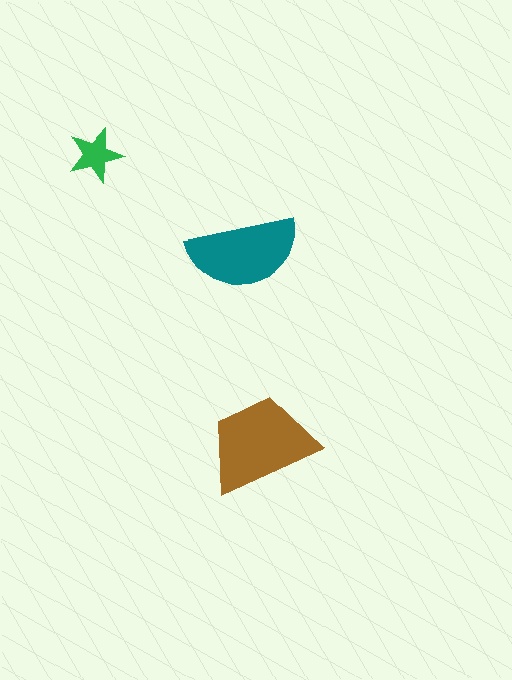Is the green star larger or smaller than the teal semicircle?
Smaller.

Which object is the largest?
The brown trapezoid.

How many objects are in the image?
There are 3 objects in the image.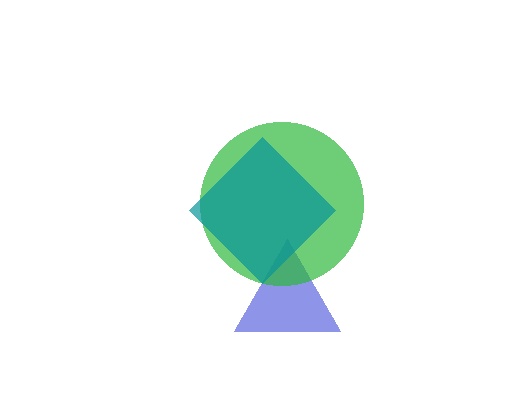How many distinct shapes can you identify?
There are 3 distinct shapes: a blue triangle, a green circle, a teal diamond.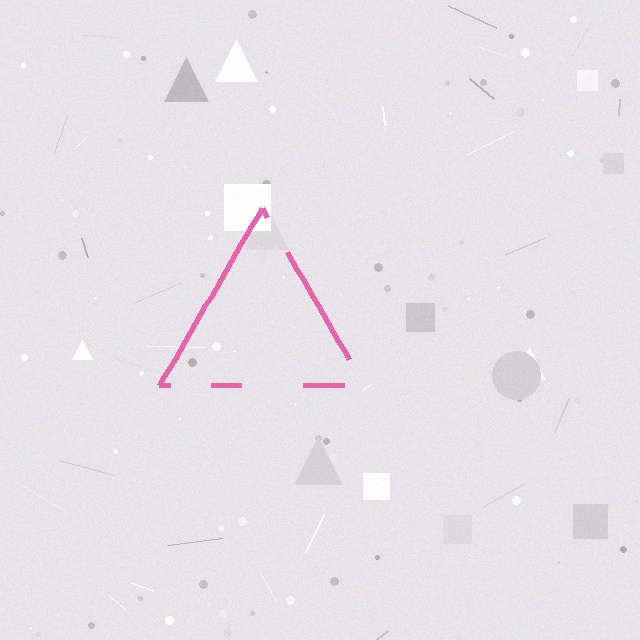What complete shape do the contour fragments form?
The contour fragments form a triangle.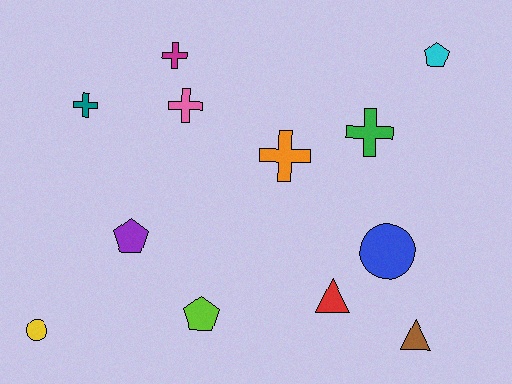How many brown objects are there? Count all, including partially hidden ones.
There is 1 brown object.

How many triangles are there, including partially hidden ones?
There are 2 triangles.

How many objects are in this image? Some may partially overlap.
There are 12 objects.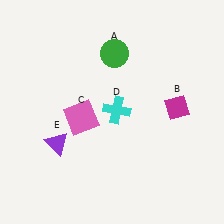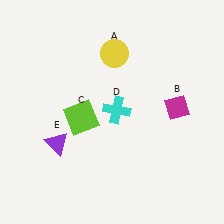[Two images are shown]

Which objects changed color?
A changed from green to yellow. C changed from pink to lime.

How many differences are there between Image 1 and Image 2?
There are 2 differences between the two images.